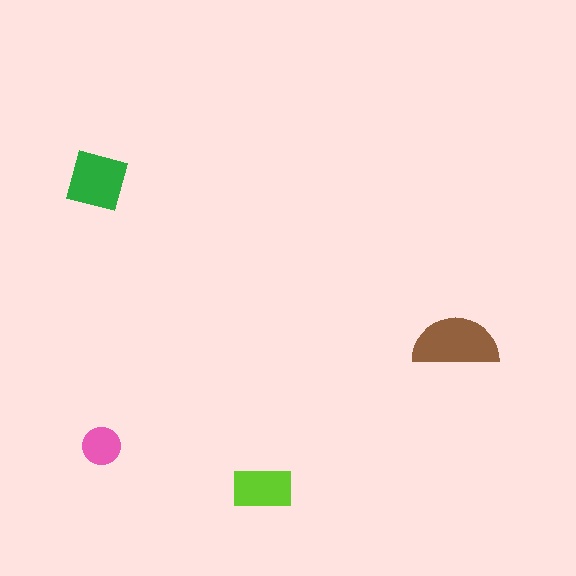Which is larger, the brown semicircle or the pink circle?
The brown semicircle.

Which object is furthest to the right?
The brown semicircle is rightmost.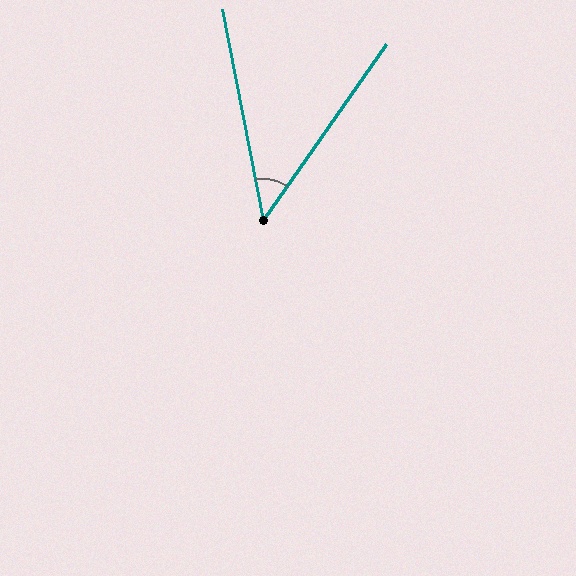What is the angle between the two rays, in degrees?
Approximately 46 degrees.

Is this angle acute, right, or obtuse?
It is acute.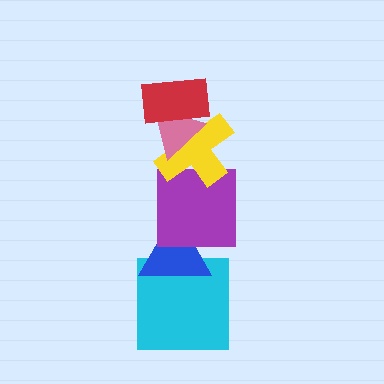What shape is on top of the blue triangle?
The purple square is on top of the blue triangle.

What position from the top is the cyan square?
The cyan square is 6th from the top.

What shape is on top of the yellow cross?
The pink triangle is on top of the yellow cross.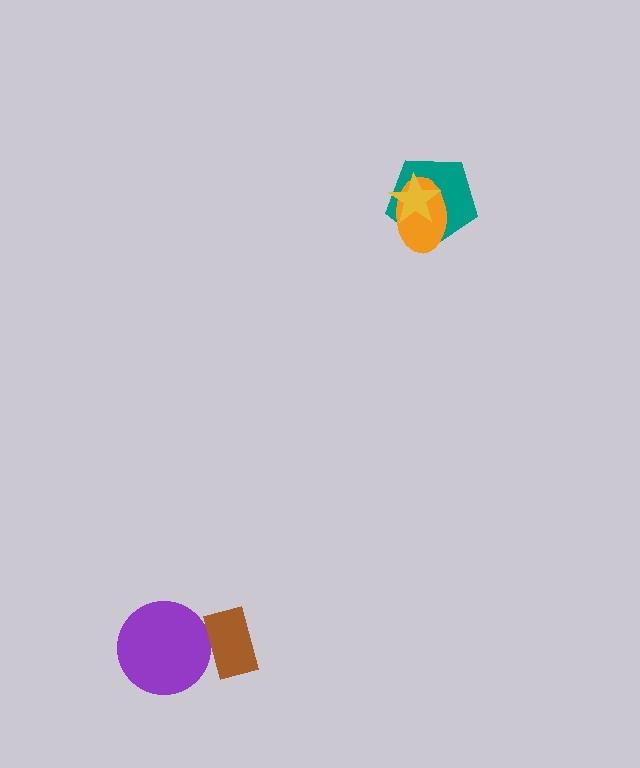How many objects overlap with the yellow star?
2 objects overlap with the yellow star.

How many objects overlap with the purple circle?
1 object overlaps with the purple circle.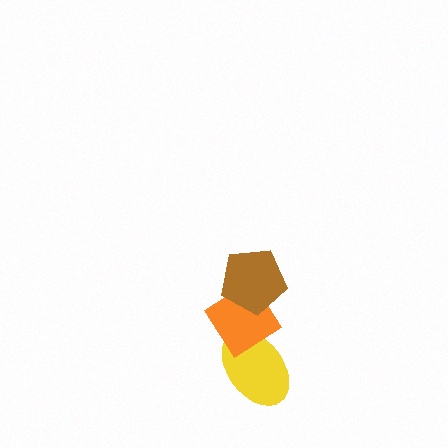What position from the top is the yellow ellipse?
The yellow ellipse is 3rd from the top.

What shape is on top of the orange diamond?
The brown pentagon is on top of the orange diamond.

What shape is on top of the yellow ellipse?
The orange diamond is on top of the yellow ellipse.